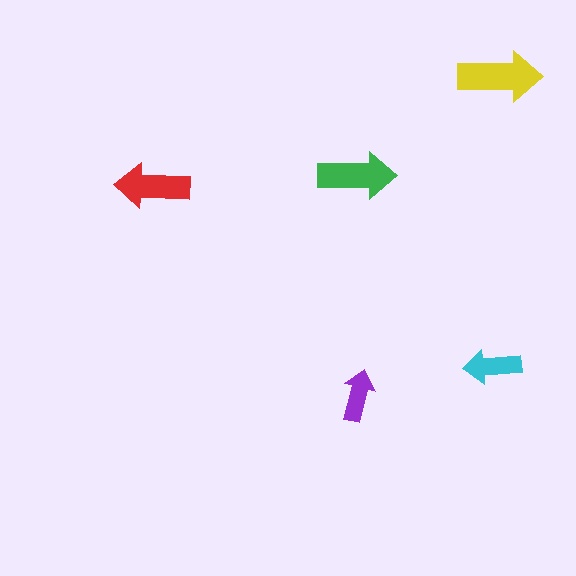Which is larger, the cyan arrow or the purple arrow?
The cyan one.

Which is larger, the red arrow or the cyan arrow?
The red one.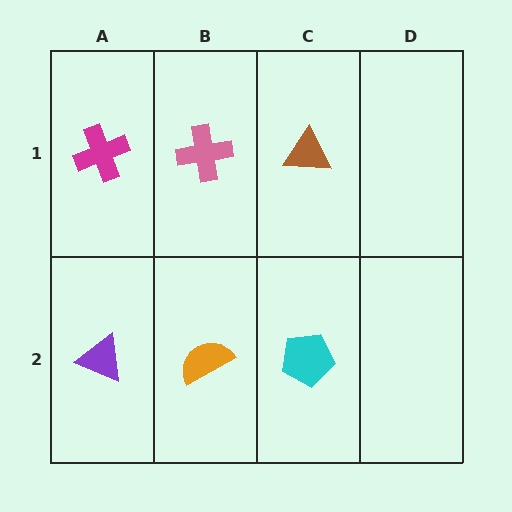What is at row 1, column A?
A magenta cross.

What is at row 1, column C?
A brown triangle.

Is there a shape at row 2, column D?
No, that cell is empty.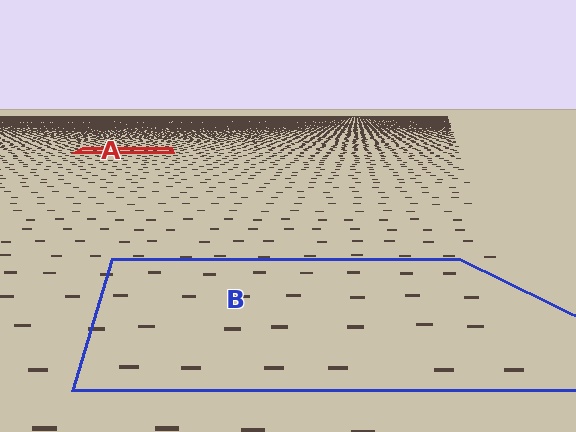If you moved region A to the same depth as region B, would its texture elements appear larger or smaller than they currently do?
They would appear larger. At a closer depth, the same texture elements are projected at a bigger on-screen size.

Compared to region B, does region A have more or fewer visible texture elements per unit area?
Region A has more texture elements per unit area — they are packed more densely because it is farther away.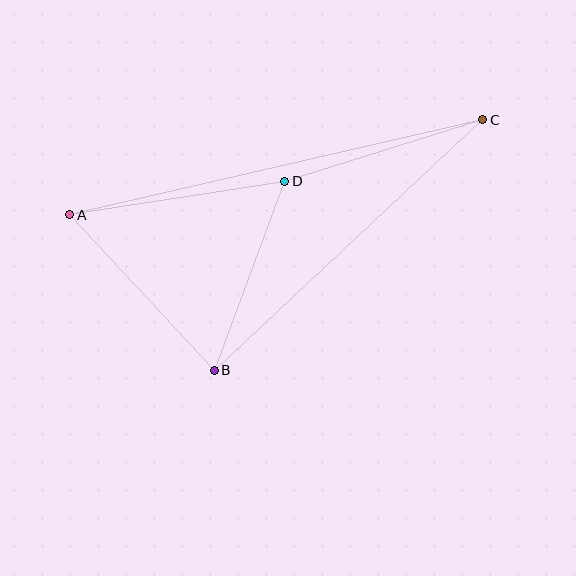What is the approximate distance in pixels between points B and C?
The distance between B and C is approximately 367 pixels.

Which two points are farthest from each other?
Points A and C are farthest from each other.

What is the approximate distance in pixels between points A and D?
The distance between A and D is approximately 218 pixels.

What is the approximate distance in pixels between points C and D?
The distance between C and D is approximately 207 pixels.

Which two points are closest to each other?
Points B and D are closest to each other.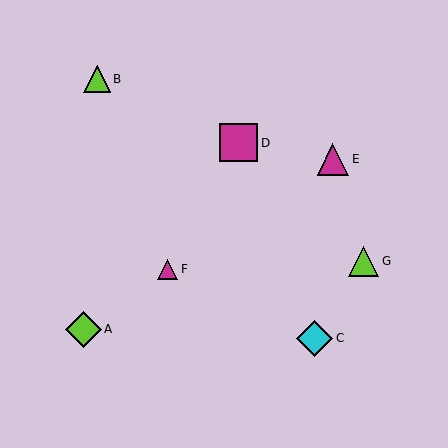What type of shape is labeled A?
Shape A is a lime diamond.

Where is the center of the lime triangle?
The center of the lime triangle is at (97, 79).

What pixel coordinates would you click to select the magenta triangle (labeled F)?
Click at (168, 269) to select the magenta triangle F.